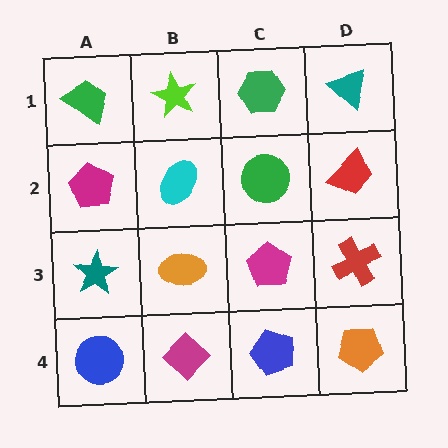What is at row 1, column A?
A green trapezoid.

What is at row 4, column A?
A blue circle.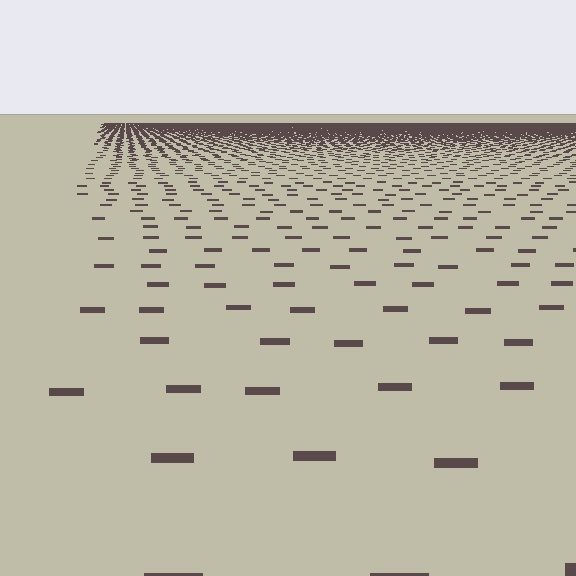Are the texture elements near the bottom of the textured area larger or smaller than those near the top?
Larger. Near the bottom, elements are closer to the viewer and appear at a bigger on-screen size.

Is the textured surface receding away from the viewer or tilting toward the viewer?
The surface is receding away from the viewer. Texture elements get smaller and denser toward the top.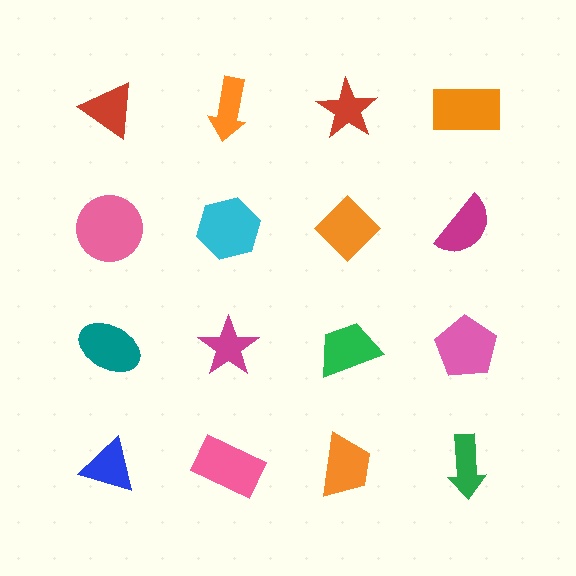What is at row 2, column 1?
A pink circle.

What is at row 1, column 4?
An orange rectangle.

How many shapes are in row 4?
4 shapes.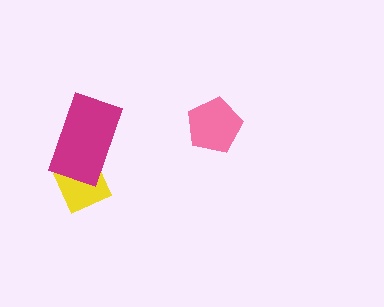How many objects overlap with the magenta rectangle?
1 object overlaps with the magenta rectangle.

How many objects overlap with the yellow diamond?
1 object overlaps with the yellow diamond.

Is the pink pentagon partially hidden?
No, no other shape covers it.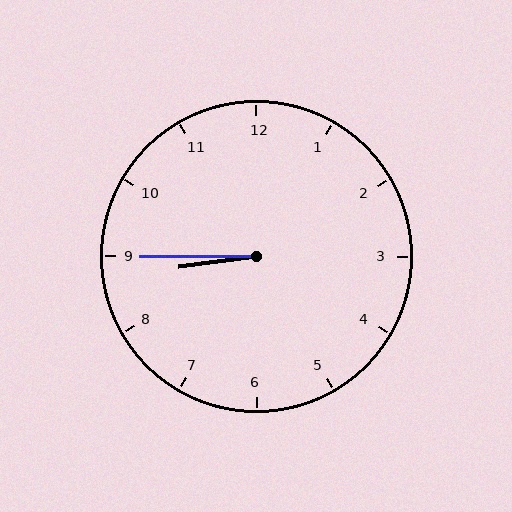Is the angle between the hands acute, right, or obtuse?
It is acute.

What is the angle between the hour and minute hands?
Approximately 8 degrees.